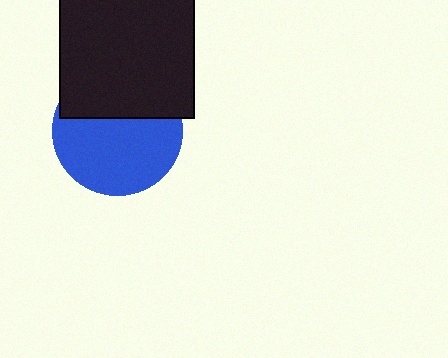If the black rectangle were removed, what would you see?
You would see the complete blue circle.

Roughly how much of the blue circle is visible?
About half of it is visible (roughly 62%).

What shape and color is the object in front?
The object in front is a black rectangle.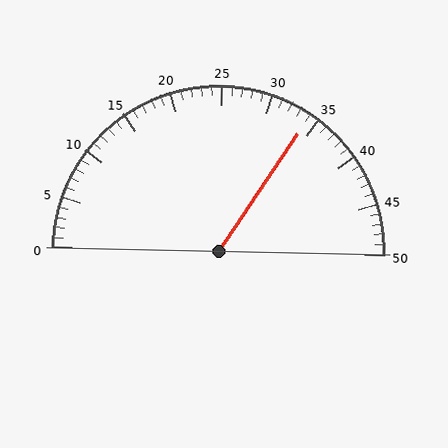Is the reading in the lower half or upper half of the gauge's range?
The reading is in the upper half of the range (0 to 50).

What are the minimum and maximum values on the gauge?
The gauge ranges from 0 to 50.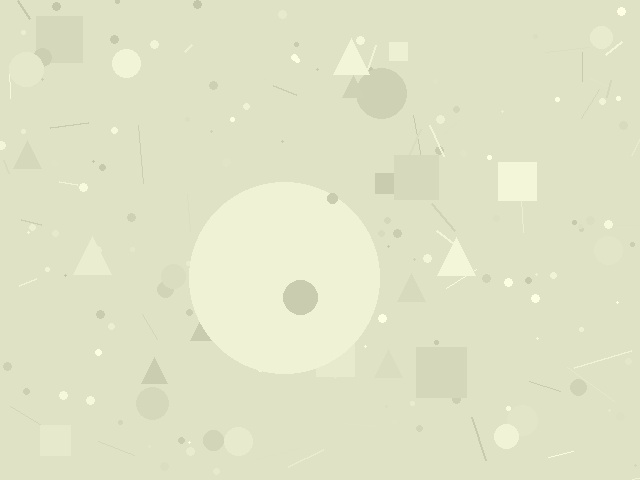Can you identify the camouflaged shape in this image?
The camouflaged shape is a circle.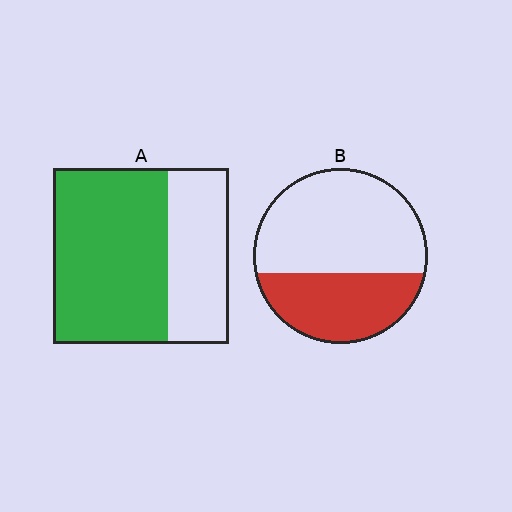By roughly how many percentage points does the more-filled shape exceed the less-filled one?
By roughly 30 percentage points (A over B).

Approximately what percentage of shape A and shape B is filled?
A is approximately 65% and B is approximately 40%.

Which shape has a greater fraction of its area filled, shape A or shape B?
Shape A.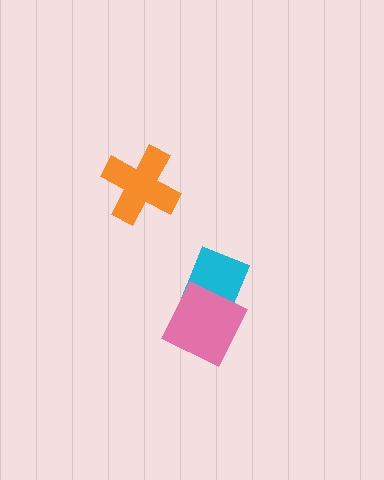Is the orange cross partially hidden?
No, no other shape covers it.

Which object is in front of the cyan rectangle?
The pink diamond is in front of the cyan rectangle.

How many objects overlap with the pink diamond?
1 object overlaps with the pink diamond.